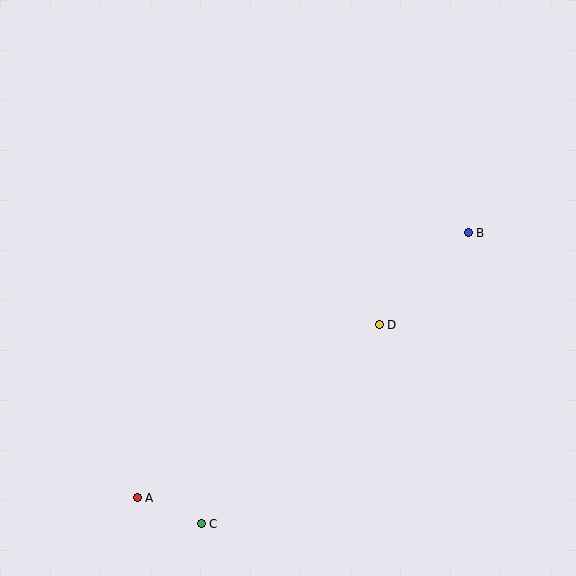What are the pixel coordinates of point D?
Point D is at (379, 325).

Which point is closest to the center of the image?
Point D at (379, 325) is closest to the center.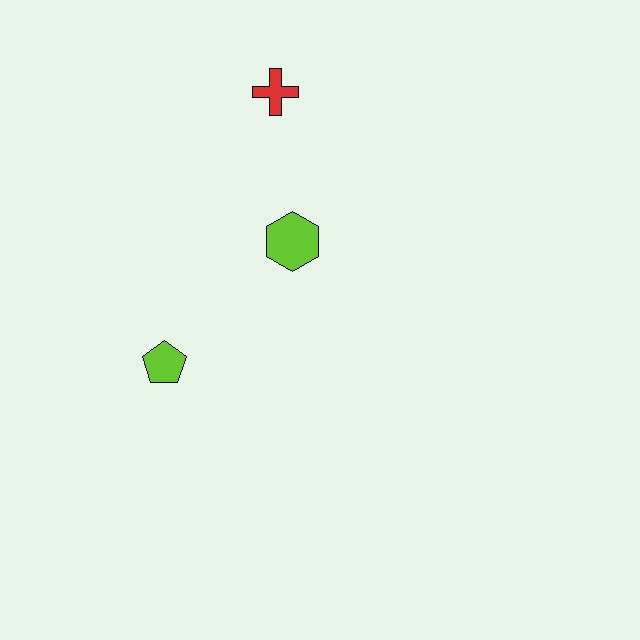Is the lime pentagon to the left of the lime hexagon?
Yes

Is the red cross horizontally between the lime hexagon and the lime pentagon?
Yes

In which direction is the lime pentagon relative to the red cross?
The lime pentagon is below the red cross.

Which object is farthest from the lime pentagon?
The red cross is farthest from the lime pentagon.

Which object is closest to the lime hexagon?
The red cross is closest to the lime hexagon.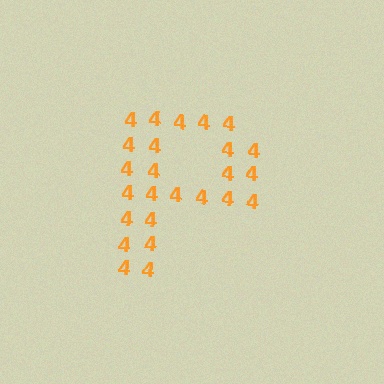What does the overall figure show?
The overall figure shows the letter P.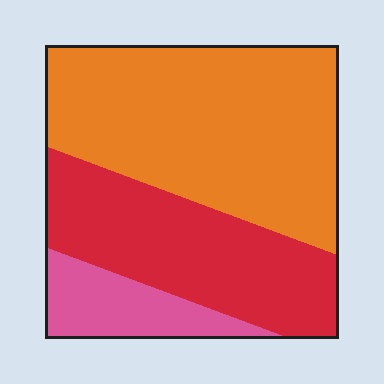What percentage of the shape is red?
Red takes up about one third (1/3) of the shape.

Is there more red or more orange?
Orange.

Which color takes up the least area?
Pink, at roughly 15%.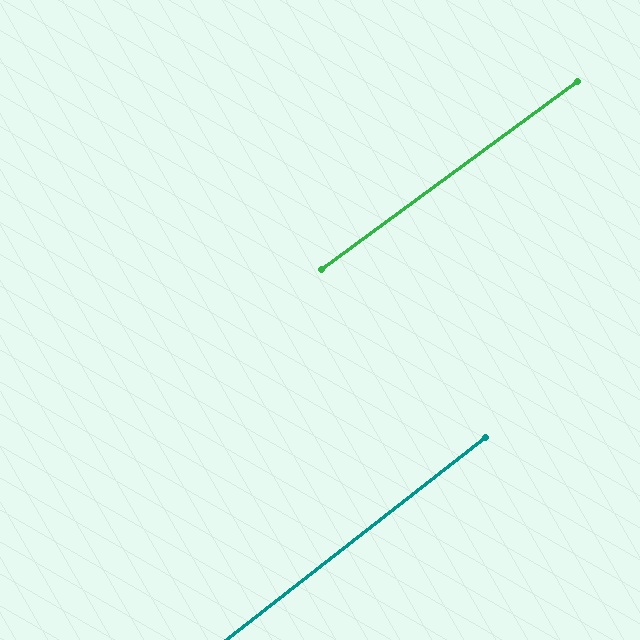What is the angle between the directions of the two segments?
Approximately 2 degrees.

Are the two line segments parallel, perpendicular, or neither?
Parallel — their directions differ by only 1.9°.